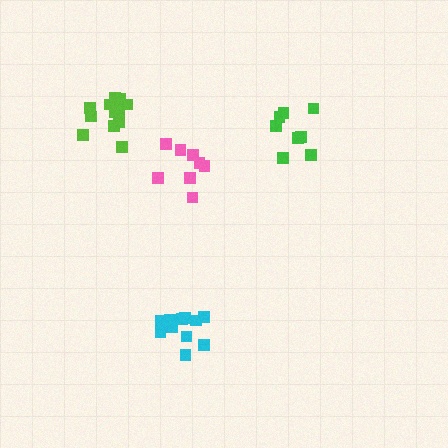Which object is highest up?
The lime cluster is topmost.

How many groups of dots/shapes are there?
There are 4 groups.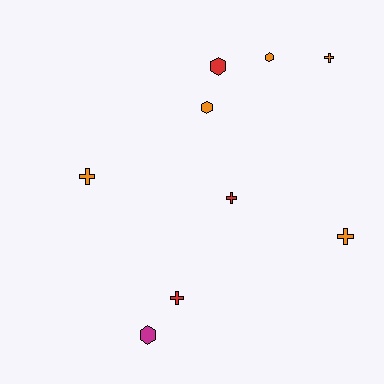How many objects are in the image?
There are 9 objects.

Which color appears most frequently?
Orange, with 5 objects.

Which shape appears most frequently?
Cross, with 5 objects.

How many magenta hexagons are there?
There is 1 magenta hexagon.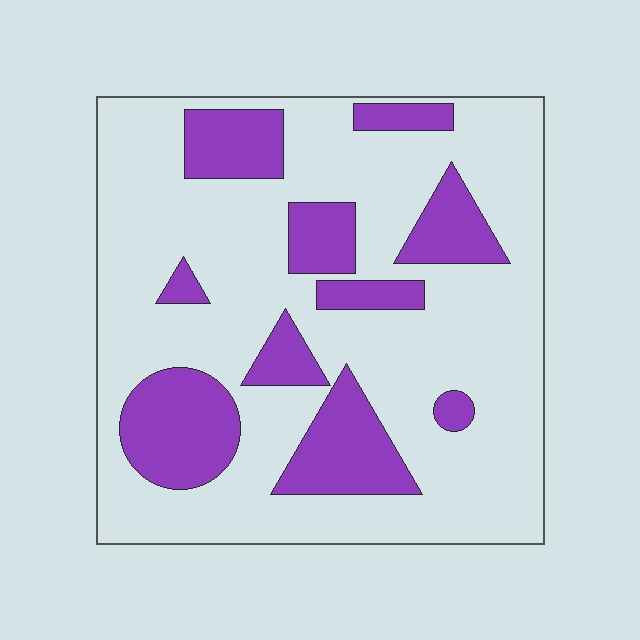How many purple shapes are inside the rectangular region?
10.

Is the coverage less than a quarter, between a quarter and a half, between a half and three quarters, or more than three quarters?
Between a quarter and a half.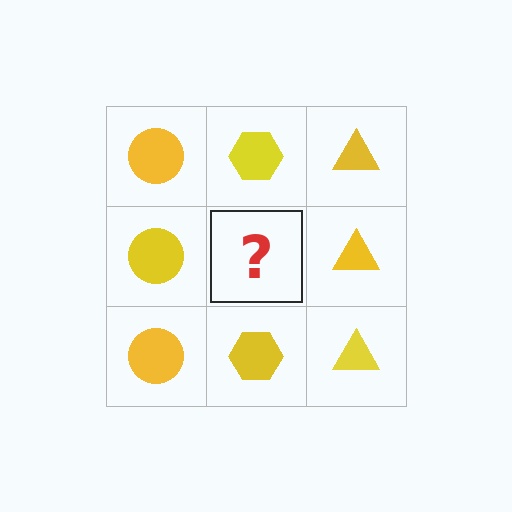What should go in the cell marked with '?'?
The missing cell should contain a yellow hexagon.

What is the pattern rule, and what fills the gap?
The rule is that each column has a consistent shape. The gap should be filled with a yellow hexagon.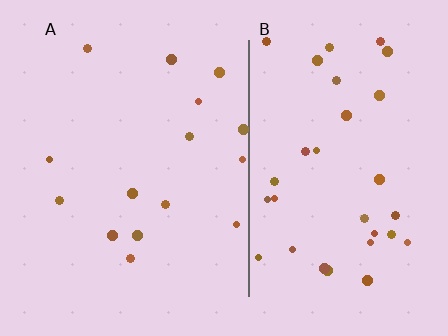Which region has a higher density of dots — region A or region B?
B (the right).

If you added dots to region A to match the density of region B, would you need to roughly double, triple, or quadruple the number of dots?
Approximately double.